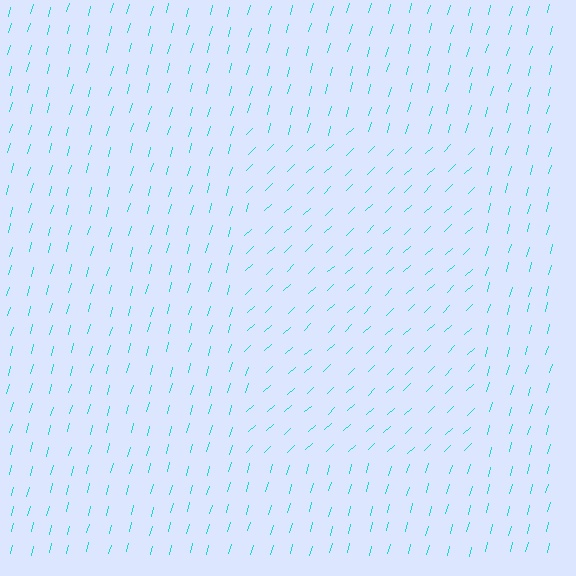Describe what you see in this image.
The image is filled with small cyan line segments. A rectangle region in the image has lines oriented differently from the surrounding lines, creating a visible texture boundary.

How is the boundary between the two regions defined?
The boundary is defined purely by a change in line orientation (approximately 31 degrees difference). All lines are the same color and thickness.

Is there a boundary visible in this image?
Yes, there is a texture boundary formed by a change in line orientation.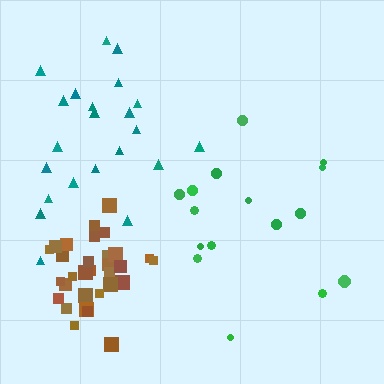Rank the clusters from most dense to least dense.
brown, teal, green.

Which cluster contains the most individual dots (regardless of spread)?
Brown (34).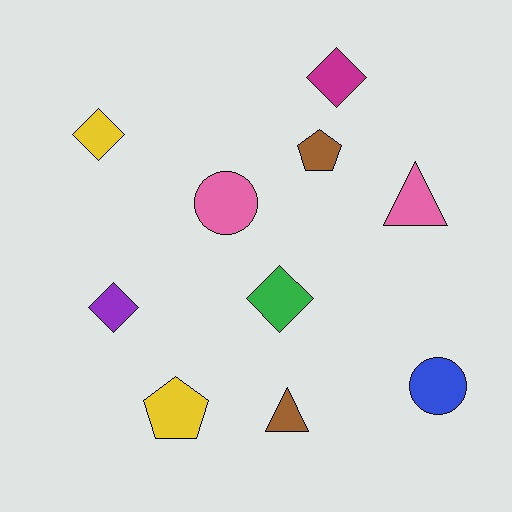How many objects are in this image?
There are 10 objects.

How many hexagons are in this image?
There are no hexagons.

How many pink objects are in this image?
There are 2 pink objects.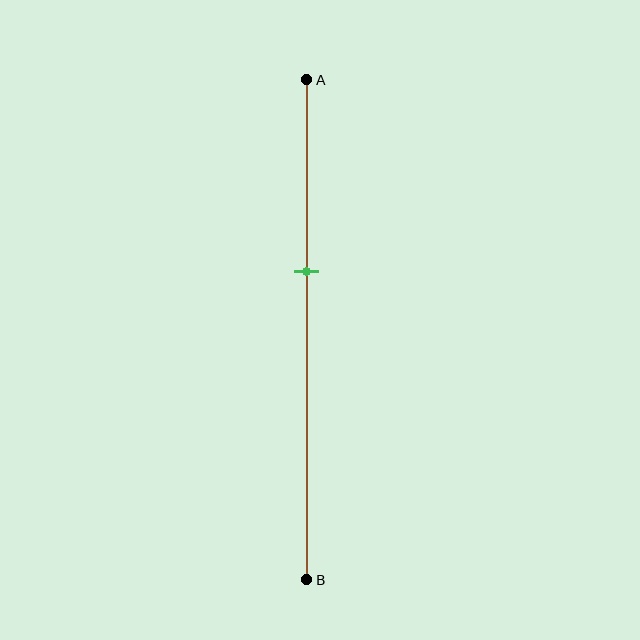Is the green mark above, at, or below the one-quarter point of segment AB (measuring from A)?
The green mark is below the one-quarter point of segment AB.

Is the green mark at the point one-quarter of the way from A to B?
No, the mark is at about 40% from A, not at the 25% one-quarter point.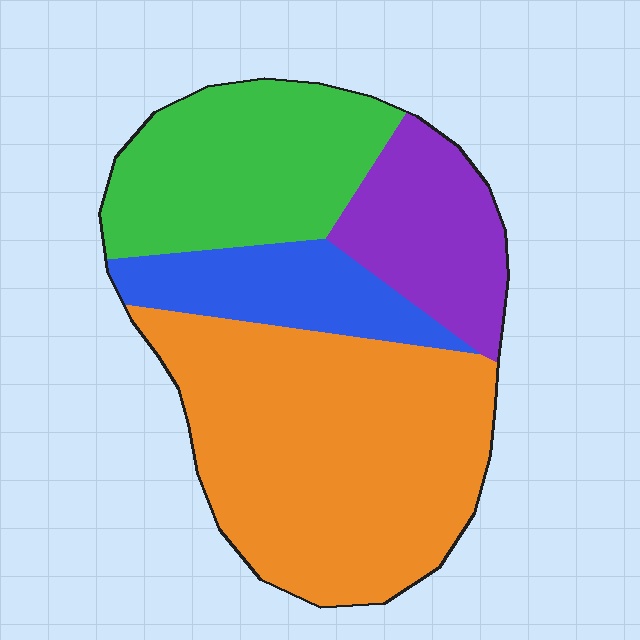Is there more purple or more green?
Green.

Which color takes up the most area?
Orange, at roughly 45%.